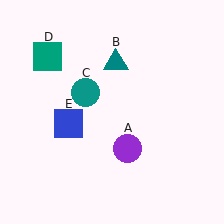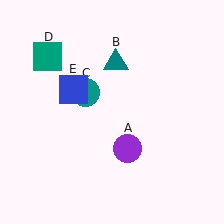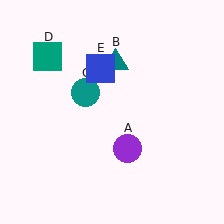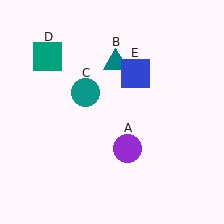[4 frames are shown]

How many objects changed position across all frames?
1 object changed position: blue square (object E).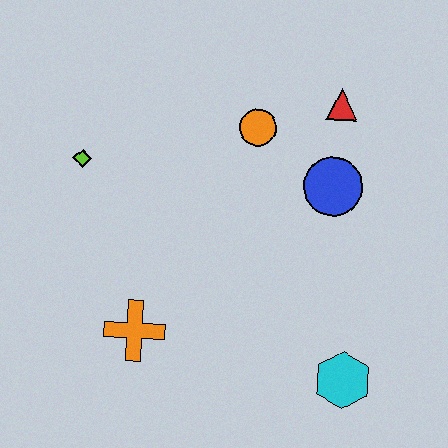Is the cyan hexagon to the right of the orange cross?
Yes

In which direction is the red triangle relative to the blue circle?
The red triangle is above the blue circle.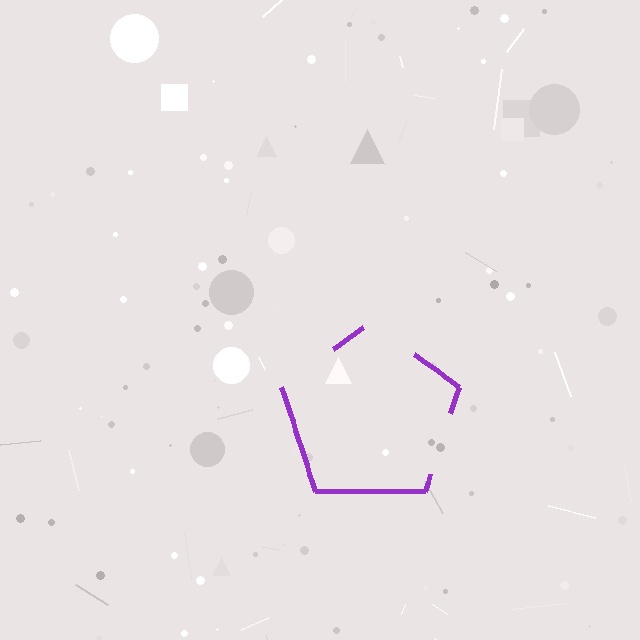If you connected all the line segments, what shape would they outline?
They would outline a pentagon.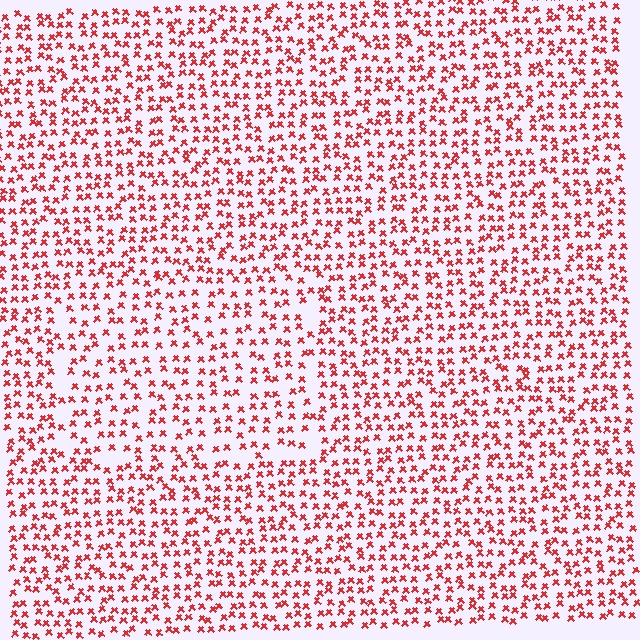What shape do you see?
I see a rectangle.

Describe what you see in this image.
The image contains small red elements arranged at two different densities. A rectangle-shaped region is visible where the elements are less densely packed than the surrounding area.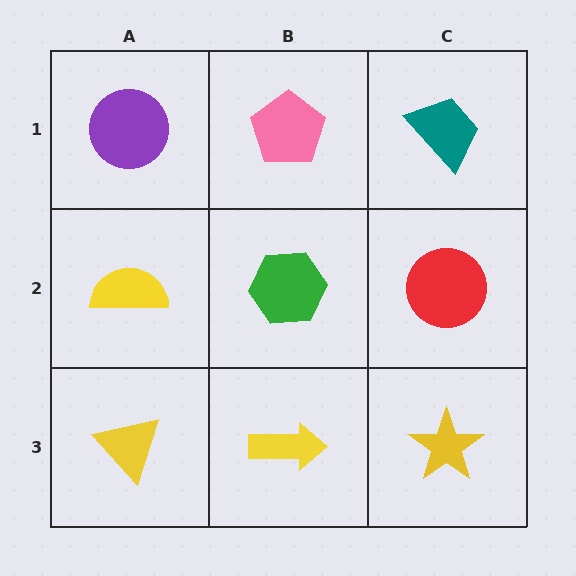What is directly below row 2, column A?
A yellow triangle.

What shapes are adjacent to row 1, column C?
A red circle (row 2, column C), a pink pentagon (row 1, column B).